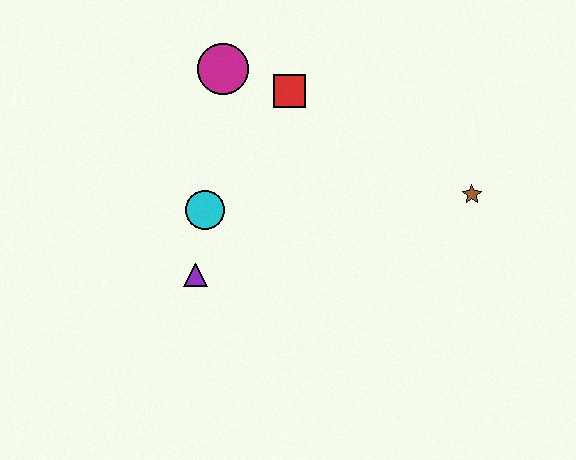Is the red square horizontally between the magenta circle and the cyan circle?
No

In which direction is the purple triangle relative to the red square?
The purple triangle is below the red square.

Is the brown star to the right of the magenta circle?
Yes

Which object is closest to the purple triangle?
The cyan circle is closest to the purple triangle.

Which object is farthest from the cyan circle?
The brown star is farthest from the cyan circle.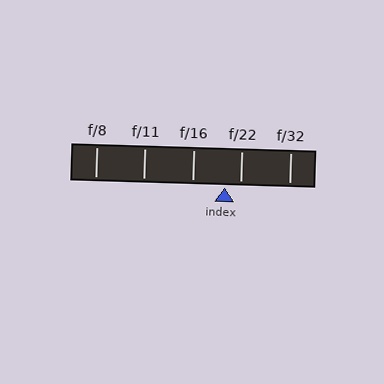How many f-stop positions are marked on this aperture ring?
There are 5 f-stop positions marked.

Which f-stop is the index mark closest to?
The index mark is closest to f/22.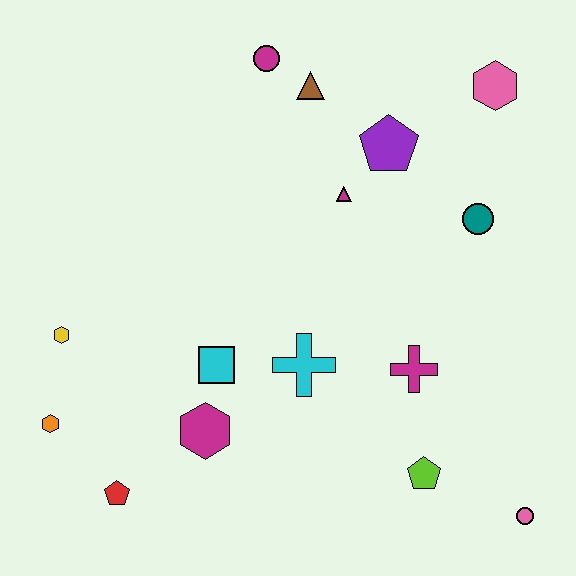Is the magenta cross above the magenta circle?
No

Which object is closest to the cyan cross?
The cyan square is closest to the cyan cross.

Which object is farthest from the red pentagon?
The pink hexagon is farthest from the red pentagon.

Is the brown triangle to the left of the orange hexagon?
No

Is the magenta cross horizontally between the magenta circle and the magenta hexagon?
No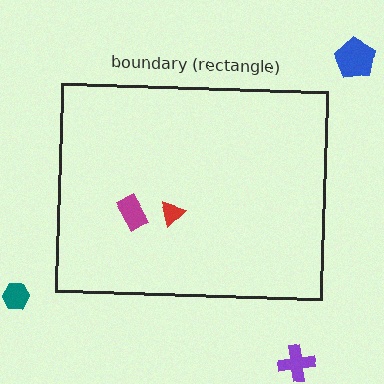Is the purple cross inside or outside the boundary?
Outside.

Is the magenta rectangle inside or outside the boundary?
Inside.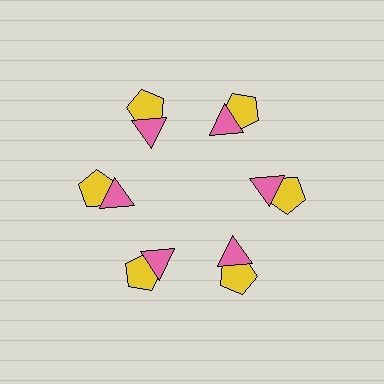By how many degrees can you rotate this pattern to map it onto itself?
The pattern maps onto itself every 60 degrees of rotation.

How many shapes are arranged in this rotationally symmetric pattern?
There are 12 shapes, arranged in 6 groups of 2.